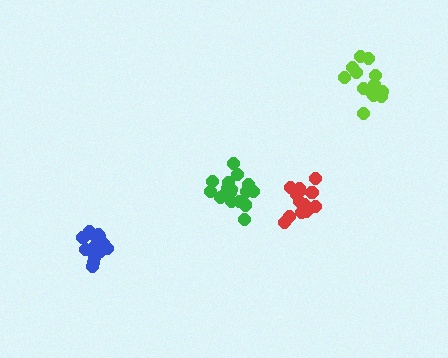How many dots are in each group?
Group 1: 13 dots, Group 2: 18 dots, Group 3: 14 dots, Group 4: 16 dots (61 total).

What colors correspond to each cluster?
The clusters are colored: lime, green, red, blue.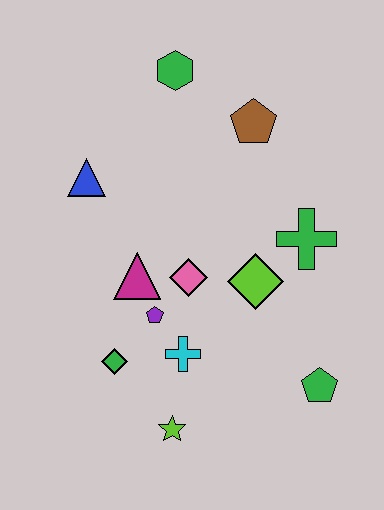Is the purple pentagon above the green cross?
No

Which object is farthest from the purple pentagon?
The green hexagon is farthest from the purple pentagon.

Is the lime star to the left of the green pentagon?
Yes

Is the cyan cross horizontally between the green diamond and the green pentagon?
Yes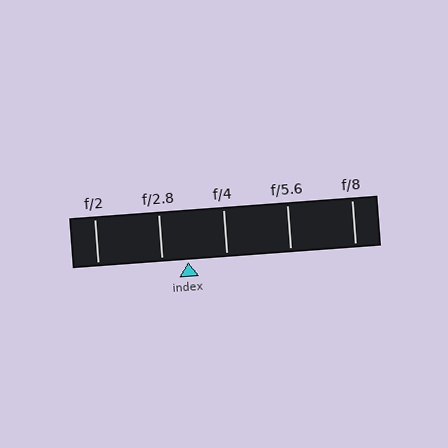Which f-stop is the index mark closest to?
The index mark is closest to f/2.8.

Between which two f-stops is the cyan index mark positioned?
The index mark is between f/2.8 and f/4.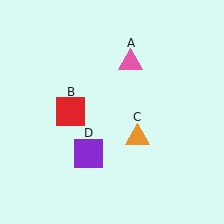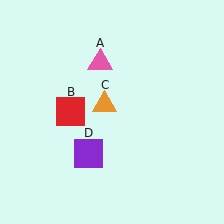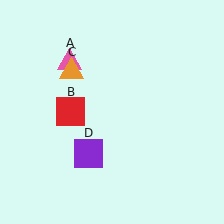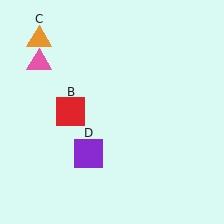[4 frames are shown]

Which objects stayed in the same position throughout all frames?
Red square (object B) and purple square (object D) remained stationary.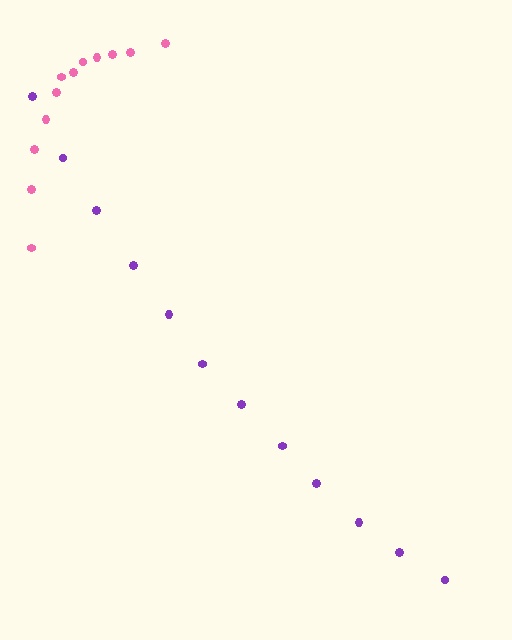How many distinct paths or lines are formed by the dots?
There are 2 distinct paths.